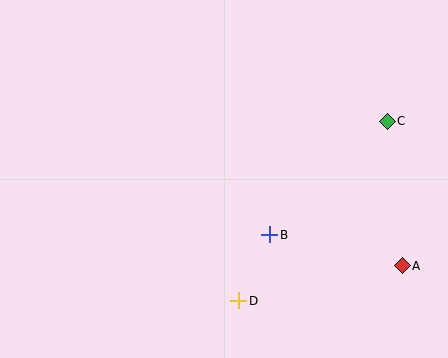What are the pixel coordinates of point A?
Point A is at (402, 266).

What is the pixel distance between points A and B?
The distance between A and B is 136 pixels.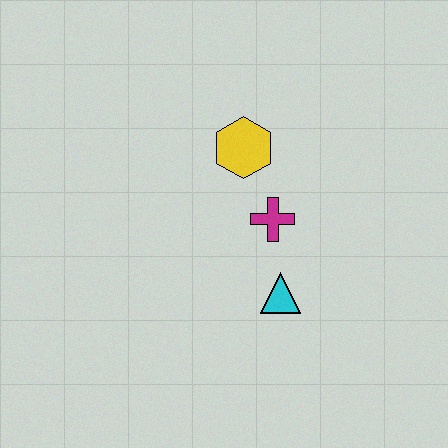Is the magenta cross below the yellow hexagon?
Yes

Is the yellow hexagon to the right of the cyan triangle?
No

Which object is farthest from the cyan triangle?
The yellow hexagon is farthest from the cyan triangle.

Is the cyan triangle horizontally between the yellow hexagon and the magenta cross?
No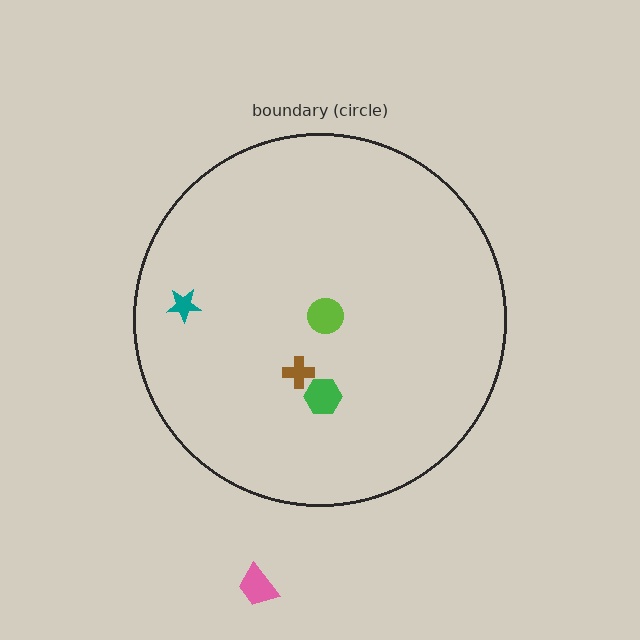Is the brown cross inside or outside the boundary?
Inside.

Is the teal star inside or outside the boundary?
Inside.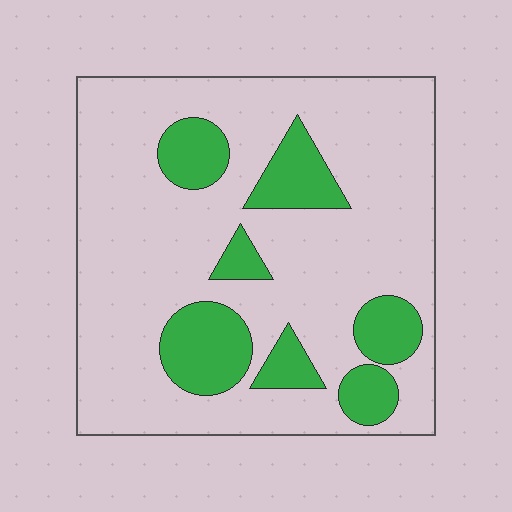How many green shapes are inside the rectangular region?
7.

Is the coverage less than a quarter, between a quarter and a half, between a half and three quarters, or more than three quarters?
Less than a quarter.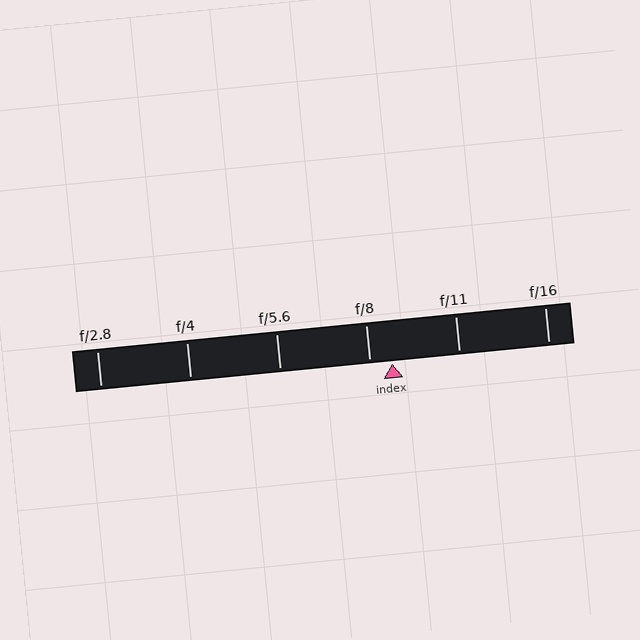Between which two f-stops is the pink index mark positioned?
The index mark is between f/8 and f/11.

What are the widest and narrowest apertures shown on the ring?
The widest aperture shown is f/2.8 and the narrowest is f/16.